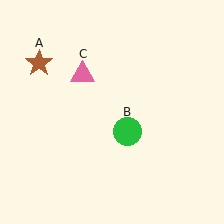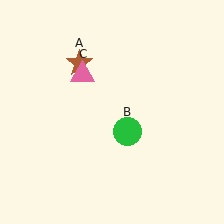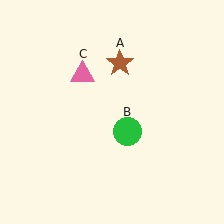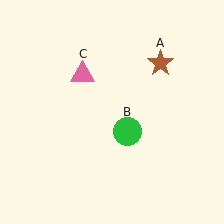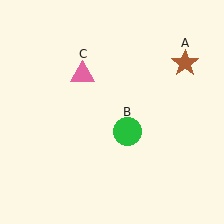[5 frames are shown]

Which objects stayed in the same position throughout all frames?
Green circle (object B) and pink triangle (object C) remained stationary.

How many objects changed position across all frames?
1 object changed position: brown star (object A).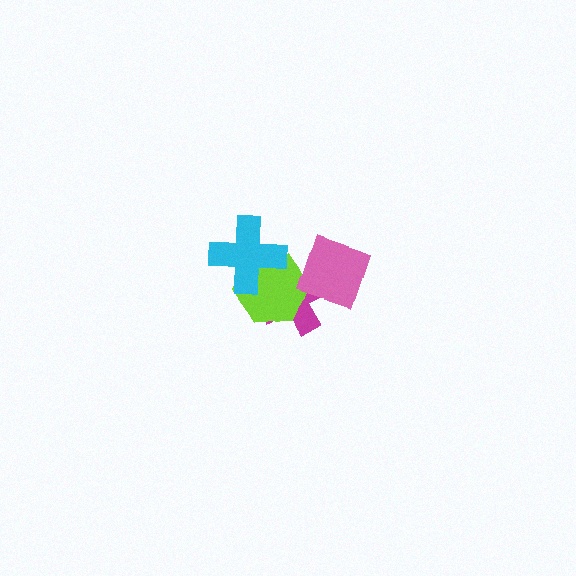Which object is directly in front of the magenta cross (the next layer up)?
The lime hexagon is directly in front of the magenta cross.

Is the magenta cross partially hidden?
Yes, it is partially covered by another shape.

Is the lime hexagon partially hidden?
Yes, it is partially covered by another shape.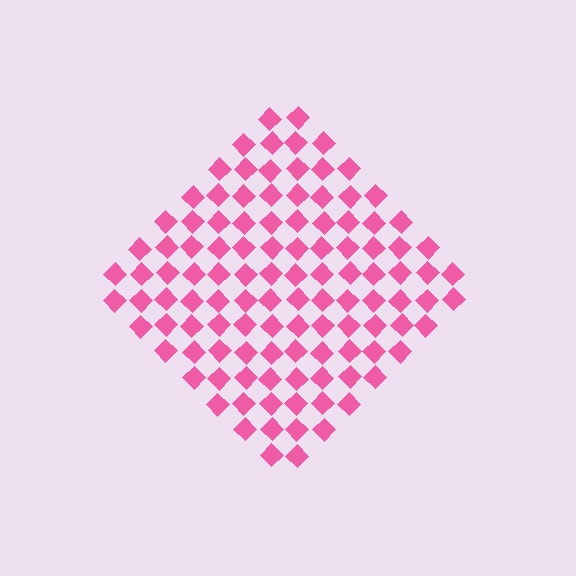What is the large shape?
The large shape is a diamond.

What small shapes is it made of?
It is made of small diamonds.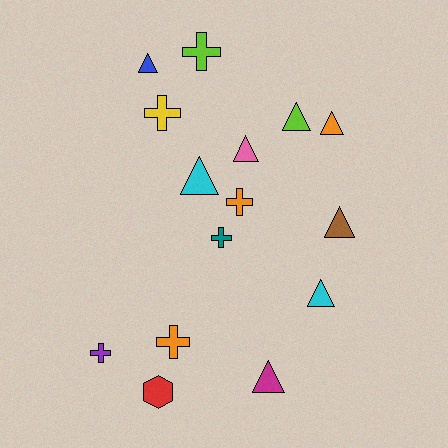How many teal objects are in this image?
There is 1 teal object.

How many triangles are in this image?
There are 8 triangles.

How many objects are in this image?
There are 15 objects.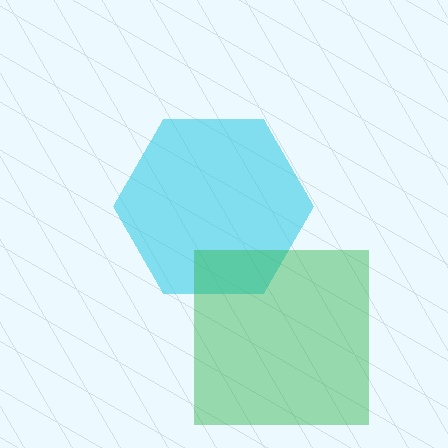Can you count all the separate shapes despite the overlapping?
Yes, there are 2 separate shapes.